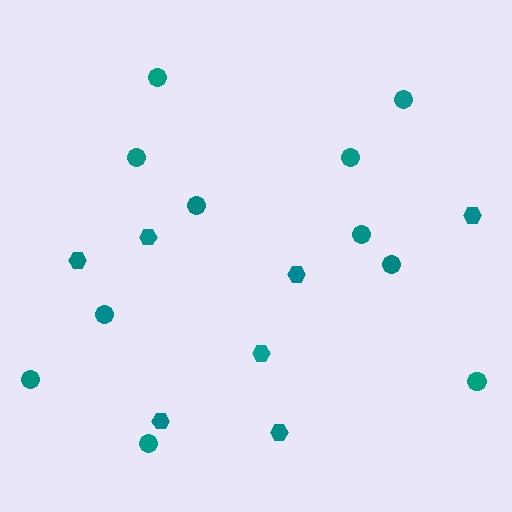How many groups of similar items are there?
There are 2 groups: one group of circles (11) and one group of hexagons (7).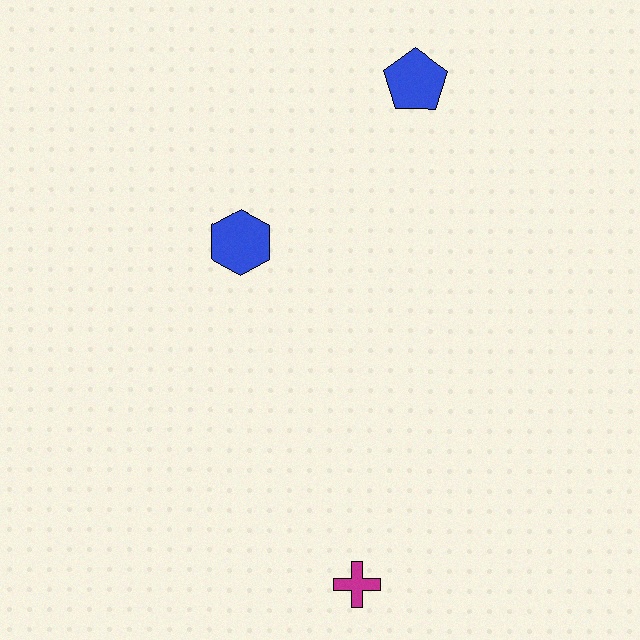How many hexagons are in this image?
There is 1 hexagon.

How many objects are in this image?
There are 3 objects.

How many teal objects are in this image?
There are no teal objects.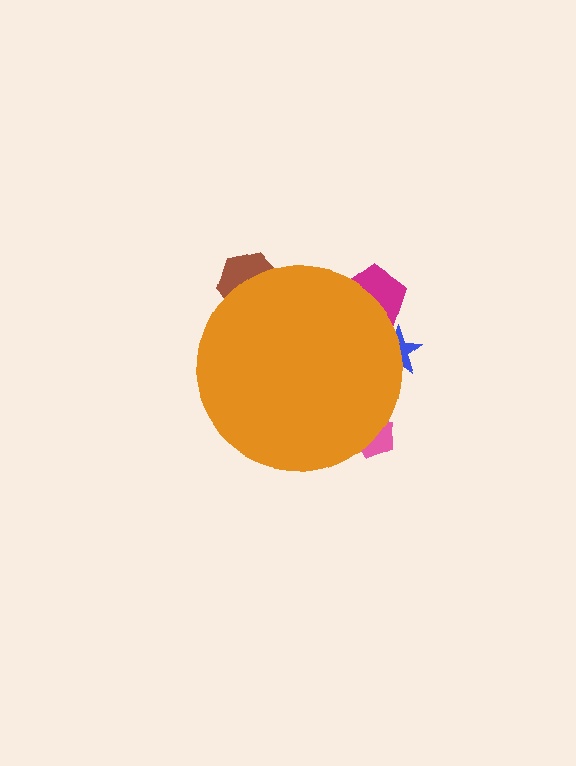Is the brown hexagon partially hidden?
Yes, the brown hexagon is partially hidden behind the orange circle.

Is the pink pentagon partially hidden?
Yes, the pink pentagon is partially hidden behind the orange circle.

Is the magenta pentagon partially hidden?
Yes, the magenta pentagon is partially hidden behind the orange circle.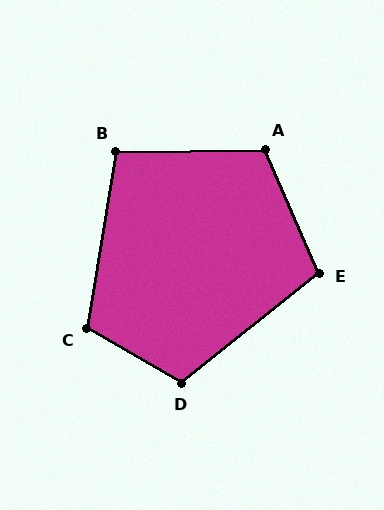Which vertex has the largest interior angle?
A, at approximately 113 degrees.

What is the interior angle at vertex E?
Approximately 105 degrees (obtuse).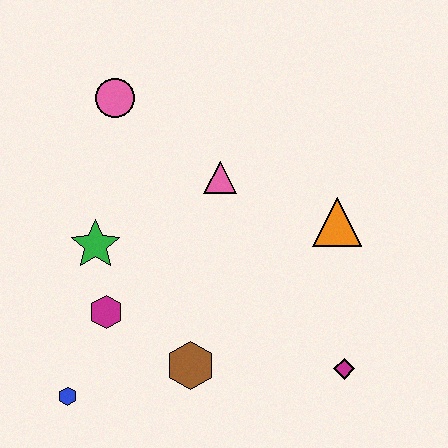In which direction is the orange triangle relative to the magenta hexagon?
The orange triangle is to the right of the magenta hexagon.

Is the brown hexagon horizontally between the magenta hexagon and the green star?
No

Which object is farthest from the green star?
The magenta diamond is farthest from the green star.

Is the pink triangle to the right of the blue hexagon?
Yes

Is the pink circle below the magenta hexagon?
No